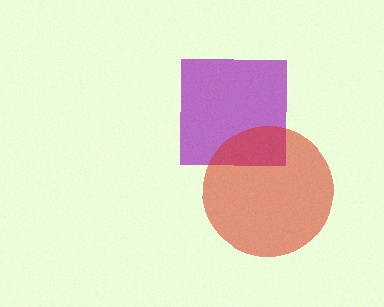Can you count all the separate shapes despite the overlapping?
Yes, there are 2 separate shapes.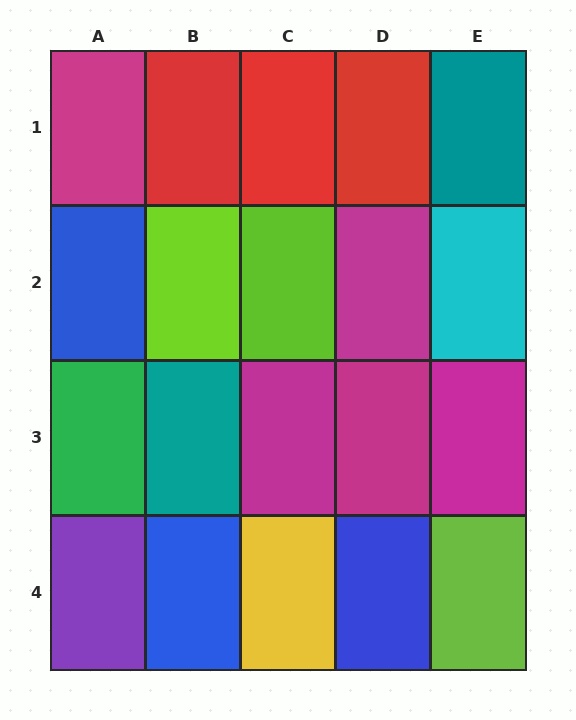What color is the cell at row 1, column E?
Teal.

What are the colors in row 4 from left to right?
Purple, blue, yellow, blue, lime.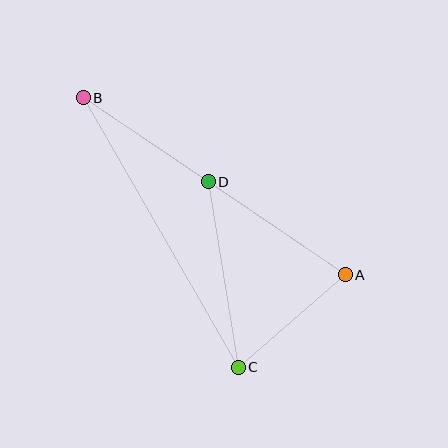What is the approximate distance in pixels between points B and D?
The distance between B and D is approximately 151 pixels.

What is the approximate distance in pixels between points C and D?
The distance between C and D is approximately 188 pixels.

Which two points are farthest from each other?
Points A and B are farthest from each other.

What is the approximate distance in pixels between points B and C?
The distance between B and C is approximately 311 pixels.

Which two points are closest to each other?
Points A and C are closest to each other.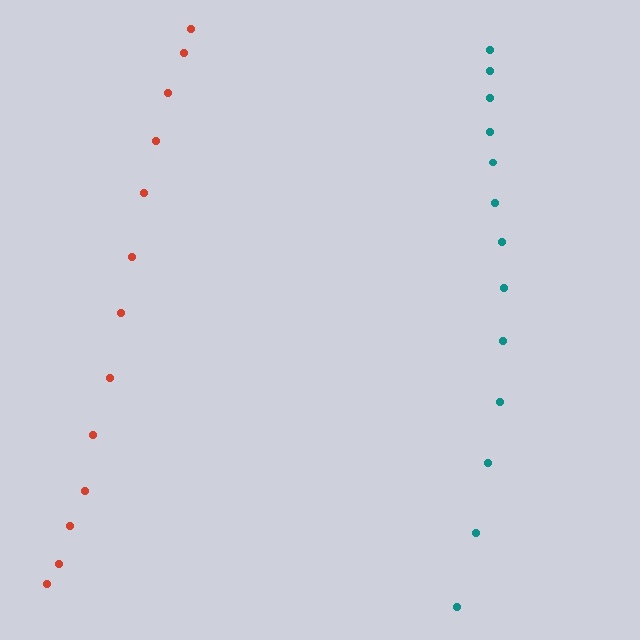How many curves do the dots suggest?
There are 2 distinct paths.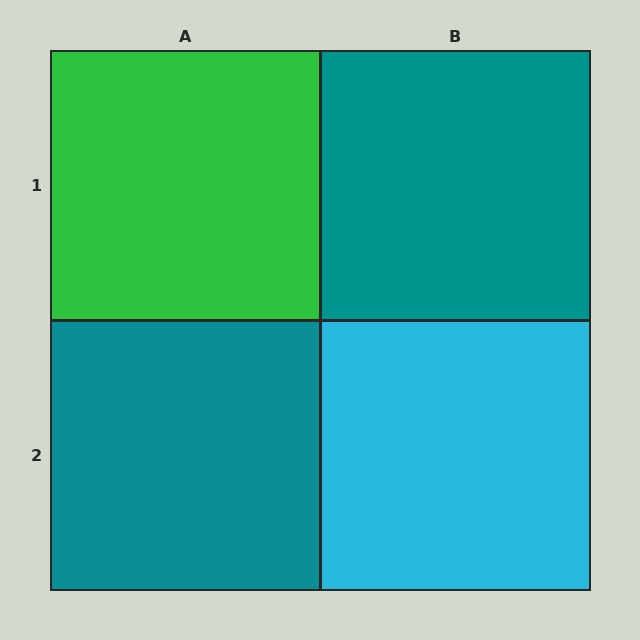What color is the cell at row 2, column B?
Cyan.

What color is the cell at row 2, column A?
Teal.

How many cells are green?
1 cell is green.